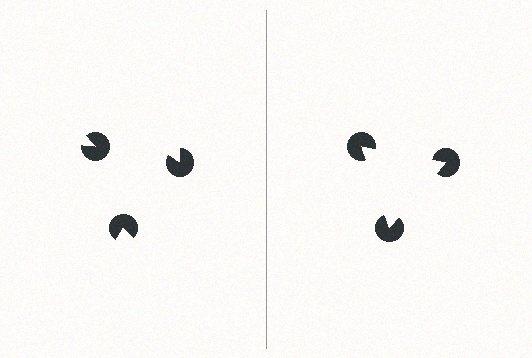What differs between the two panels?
The pac-man discs are positioned identically on both sides; only the wedge orientations differ. On the right they align to a triangle; on the left they are misaligned.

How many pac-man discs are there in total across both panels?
6 — 3 on each side.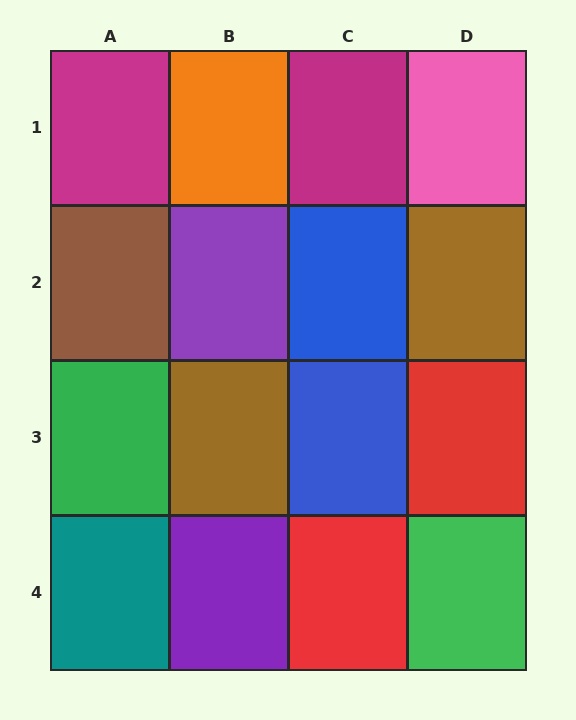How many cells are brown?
3 cells are brown.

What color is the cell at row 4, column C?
Red.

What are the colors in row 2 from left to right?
Brown, purple, blue, brown.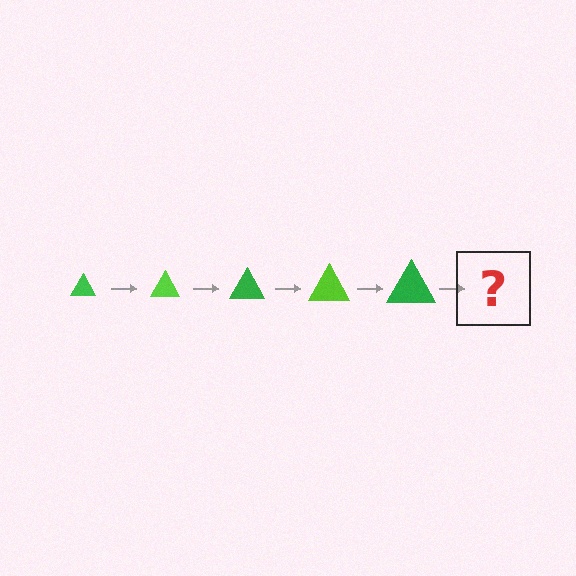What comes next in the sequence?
The next element should be a lime triangle, larger than the previous one.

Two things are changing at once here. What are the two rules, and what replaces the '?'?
The two rules are that the triangle grows larger each step and the color cycles through green and lime. The '?' should be a lime triangle, larger than the previous one.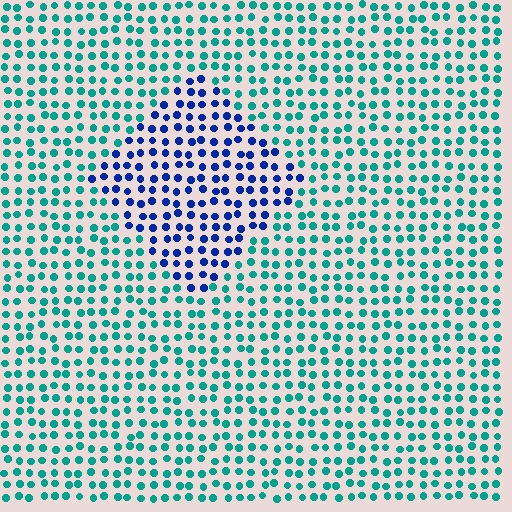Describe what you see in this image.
The image is filled with small teal elements in a uniform arrangement. A diamond-shaped region is visible where the elements are tinted to a slightly different hue, forming a subtle color boundary.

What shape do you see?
I see a diamond.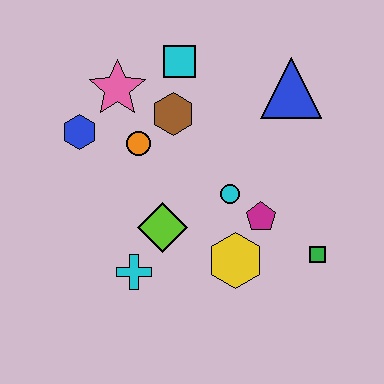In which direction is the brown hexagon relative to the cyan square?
The brown hexagon is below the cyan square.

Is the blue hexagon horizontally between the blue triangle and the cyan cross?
No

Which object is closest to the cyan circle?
The magenta pentagon is closest to the cyan circle.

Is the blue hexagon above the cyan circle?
Yes